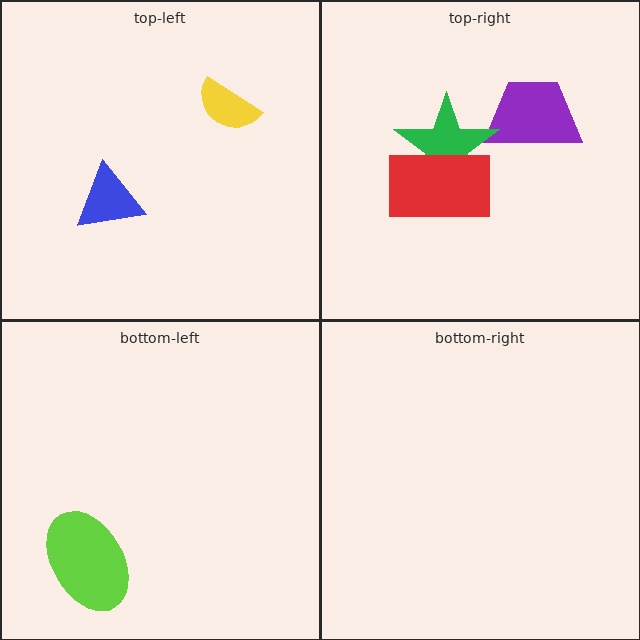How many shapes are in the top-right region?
3.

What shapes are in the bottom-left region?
The lime ellipse.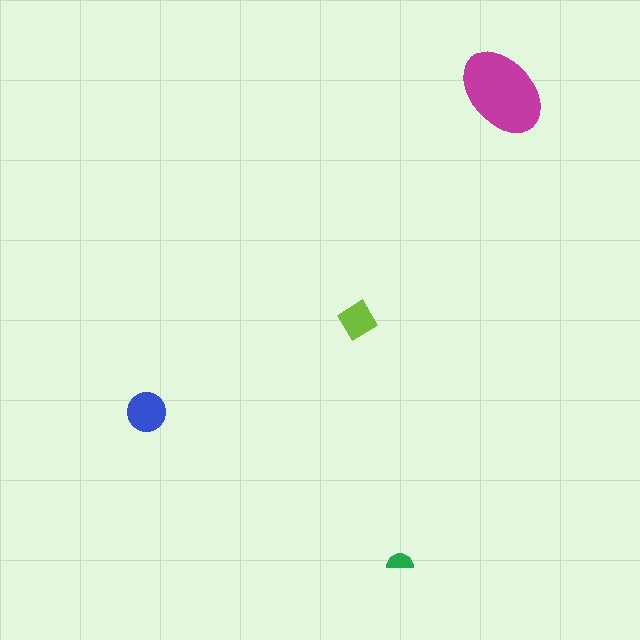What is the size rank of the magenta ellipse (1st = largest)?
1st.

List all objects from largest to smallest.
The magenta ellipse, the blue circle, the lime diamond, the green semicircle.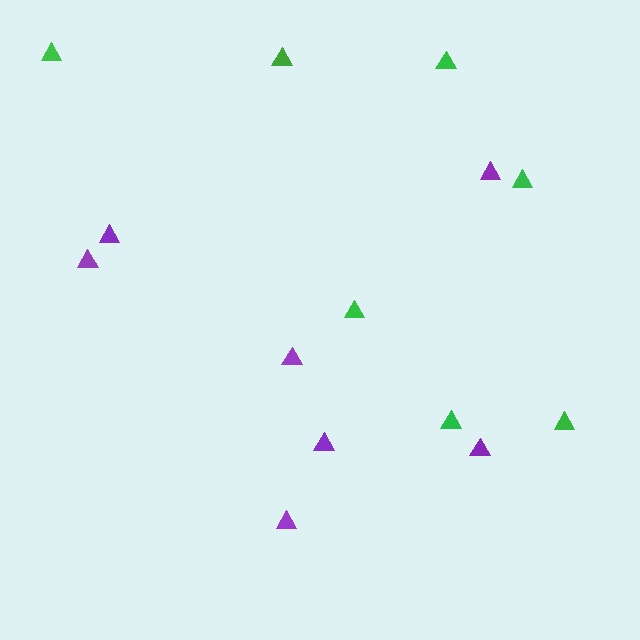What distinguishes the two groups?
There are 2 groups: one group of green triangles (7) and one group of purple triangles (7).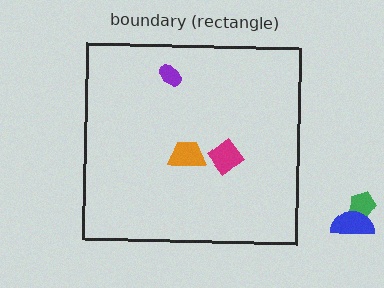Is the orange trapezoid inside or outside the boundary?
Inside.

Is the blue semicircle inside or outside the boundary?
Outside.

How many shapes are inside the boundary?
3 inside, 2 outside.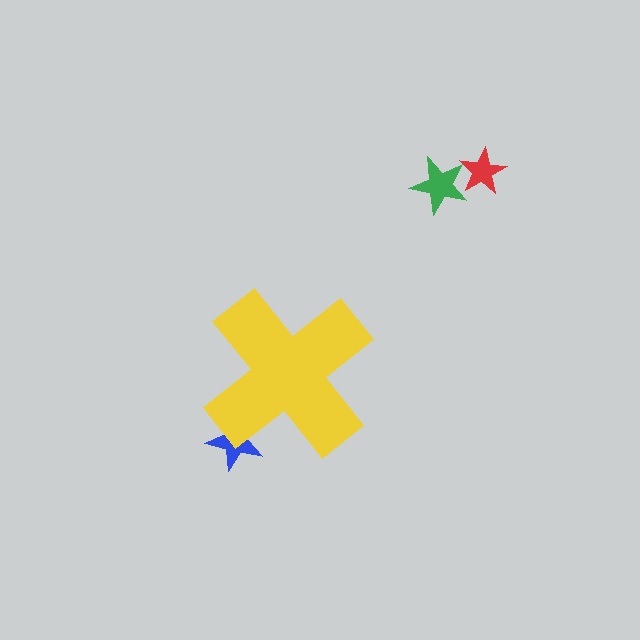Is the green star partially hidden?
No, the green star is fully visible.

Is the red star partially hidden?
No, the red star is fully visible.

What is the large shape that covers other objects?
A yellow cross.